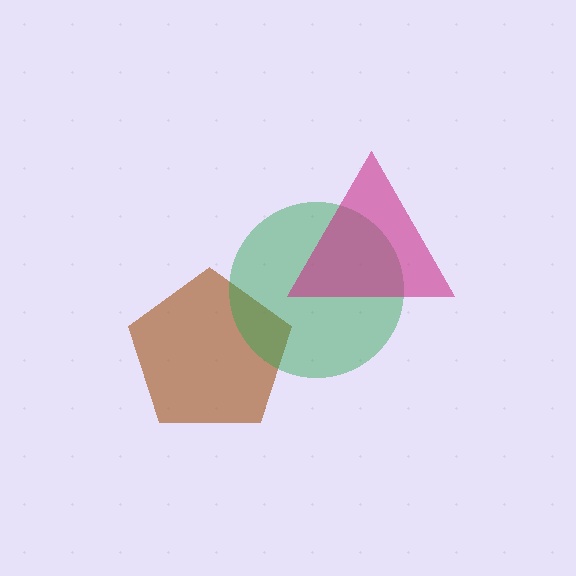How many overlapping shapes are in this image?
There are 3 overlapping shapes in the image.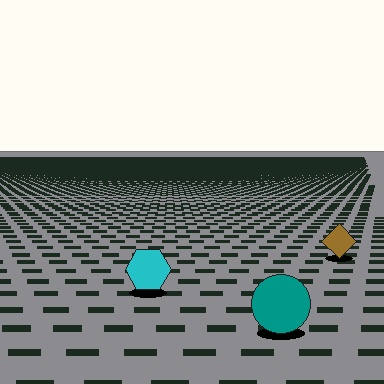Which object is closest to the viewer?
The teal circle is closest. The texture marks near it are larger and more spread out.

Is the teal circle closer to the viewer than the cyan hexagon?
Yes. The teal circle is closer — you can tell from the texture gradient: the ground texture is coarser near it.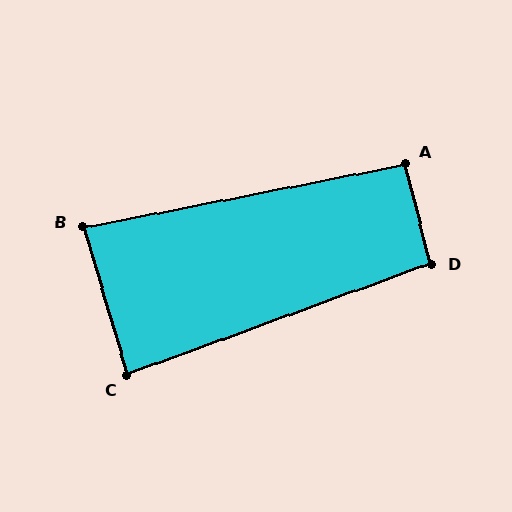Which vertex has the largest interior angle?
D, at approximately 96 degrees.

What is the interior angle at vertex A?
Approximately 93 degrees (approximately right).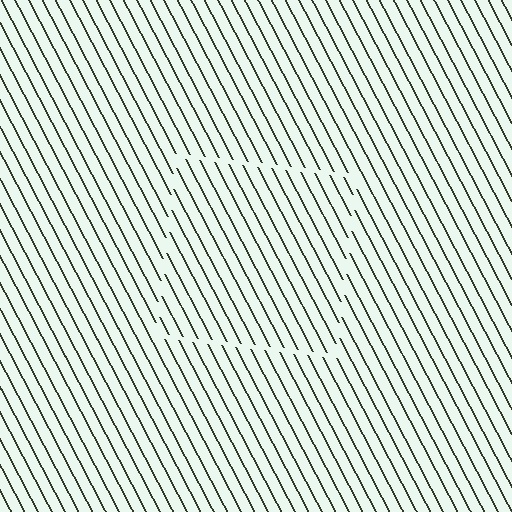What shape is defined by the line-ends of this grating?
An illusory square. The interior of the shape contains the same grating, shifted by half a period — the contour is defined by the phase discontinuity where line-ends from the inner and outer gratings abut.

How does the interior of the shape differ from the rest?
The interior of the shape contains the same grating, shifted by half a period — the contour is defined by the phase discontinuity where line-ends from the inner and outer gratings abut.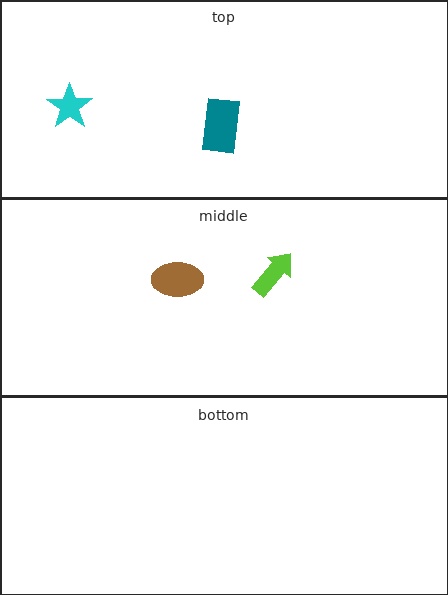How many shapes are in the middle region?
2.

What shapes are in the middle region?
The lime arrow, the brown ellipse.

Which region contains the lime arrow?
The middle region.